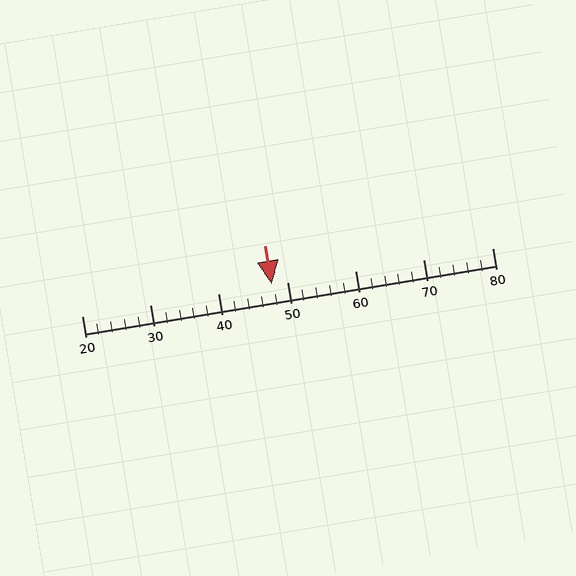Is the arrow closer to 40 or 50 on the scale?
The arrow is closer to 50.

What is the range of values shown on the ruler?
The ruler shows values from 20 to 80.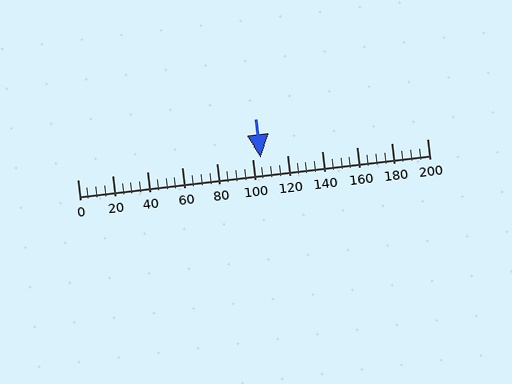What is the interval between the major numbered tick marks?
The major tick marks are spaced 20 units apart.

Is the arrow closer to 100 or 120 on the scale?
The arrow is closer to 100.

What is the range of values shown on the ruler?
The ruler shows values from 0 to 200.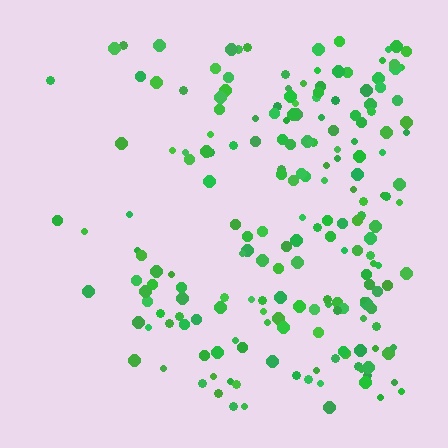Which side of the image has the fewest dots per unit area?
The left.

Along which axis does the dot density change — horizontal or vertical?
Horizontal.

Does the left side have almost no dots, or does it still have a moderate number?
Still a moderate number, just noticeably fewer than the right.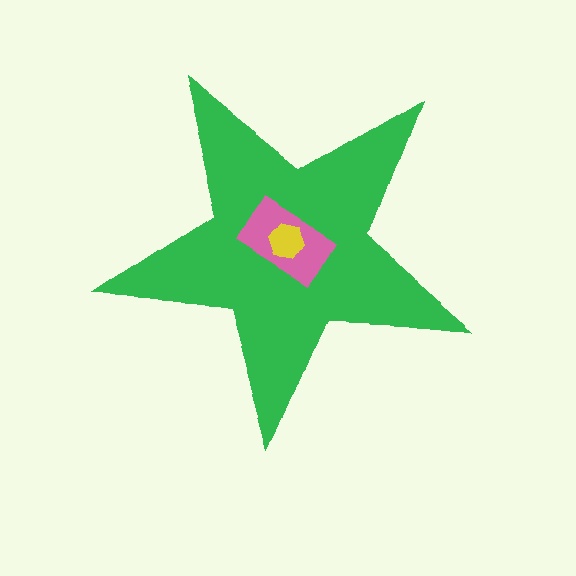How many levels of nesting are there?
3.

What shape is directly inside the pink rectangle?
The yellow hexagon.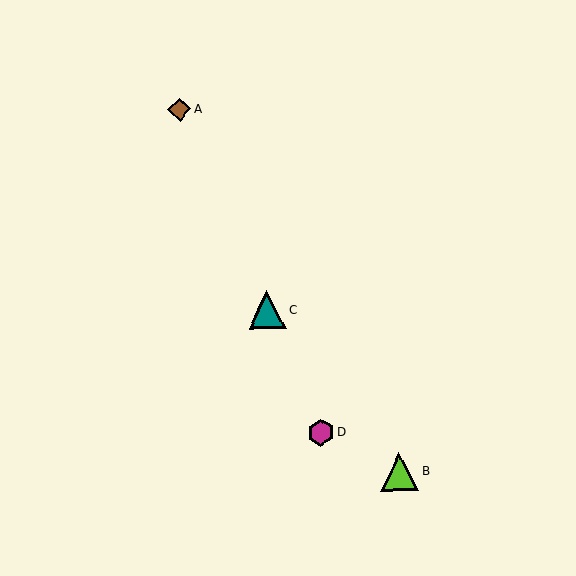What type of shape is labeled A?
Shape A is a brown diamond.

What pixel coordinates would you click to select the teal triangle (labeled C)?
Click at (267, 310) to select the teal triangle C.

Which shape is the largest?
The lime triangle (labeled B) is the largest.